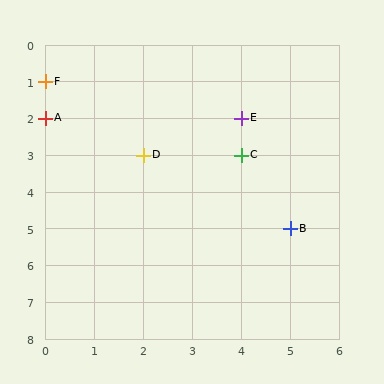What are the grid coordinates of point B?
Point B is at grid coordinates (5, 5).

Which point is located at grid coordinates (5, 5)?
Point B is at (5, 5).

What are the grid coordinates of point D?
Point D is at grid coordinates (2, 3).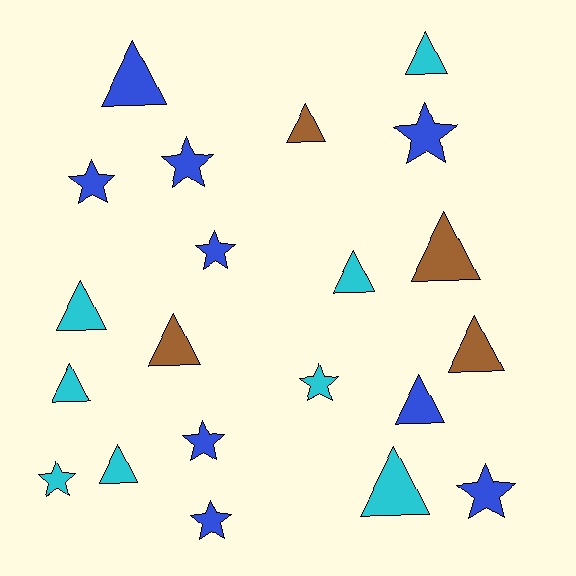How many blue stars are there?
There are 7 blue stars.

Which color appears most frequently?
Blue, with 9 objects.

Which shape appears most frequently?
Triangle, with 12 objects.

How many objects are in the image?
There are 21 objects.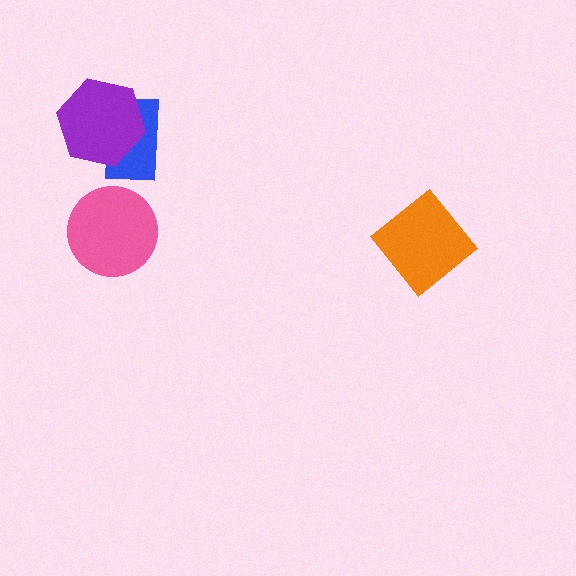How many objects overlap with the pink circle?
0 objects overlap with the pink circle.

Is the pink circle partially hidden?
No, no other shape covers it.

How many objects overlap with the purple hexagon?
1 object overlaps with the purple hexagon.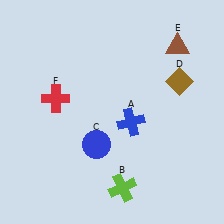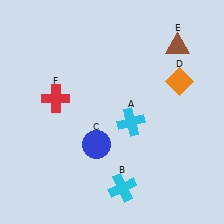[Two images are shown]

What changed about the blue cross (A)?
In Image 1, A is blue. In Image 2, it changed to cyan.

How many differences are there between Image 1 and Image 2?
There are 3 differences between the two images.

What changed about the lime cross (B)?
In Image 1, B is lime. In Image 2, it changed to cyan.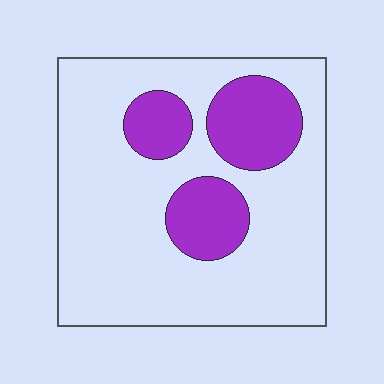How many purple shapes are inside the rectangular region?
3.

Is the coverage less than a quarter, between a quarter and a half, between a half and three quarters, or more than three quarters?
Less than a quarter.